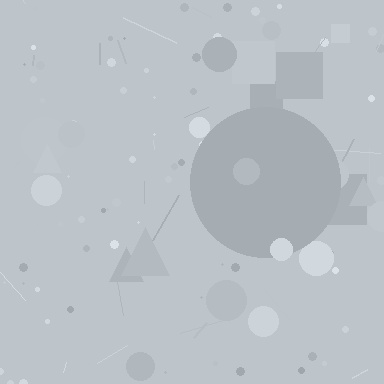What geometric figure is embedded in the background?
A circle is embedded in the background.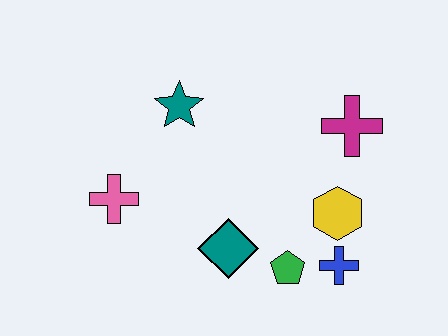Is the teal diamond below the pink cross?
Yes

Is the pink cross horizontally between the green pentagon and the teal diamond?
No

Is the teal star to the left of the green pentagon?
Yes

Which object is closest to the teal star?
The pink cross is closest to the teal star.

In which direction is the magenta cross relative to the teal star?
The magenta cross is to the right of the teal star.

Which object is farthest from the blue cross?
The pink cross is farthest from the blue cross.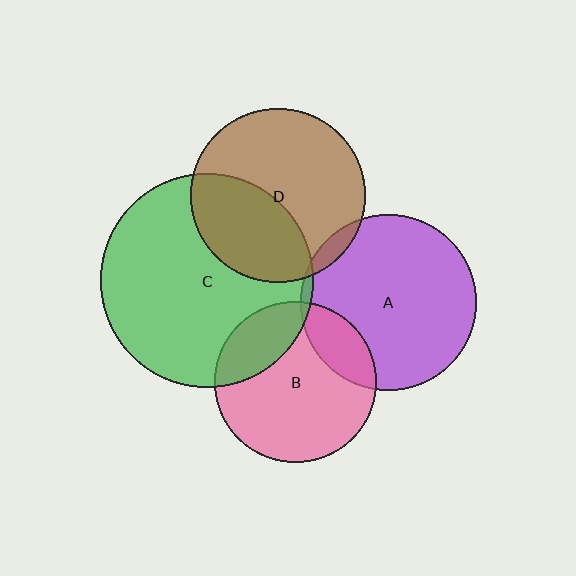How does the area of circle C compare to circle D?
Approximately 1.5 times.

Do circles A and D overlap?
Yes.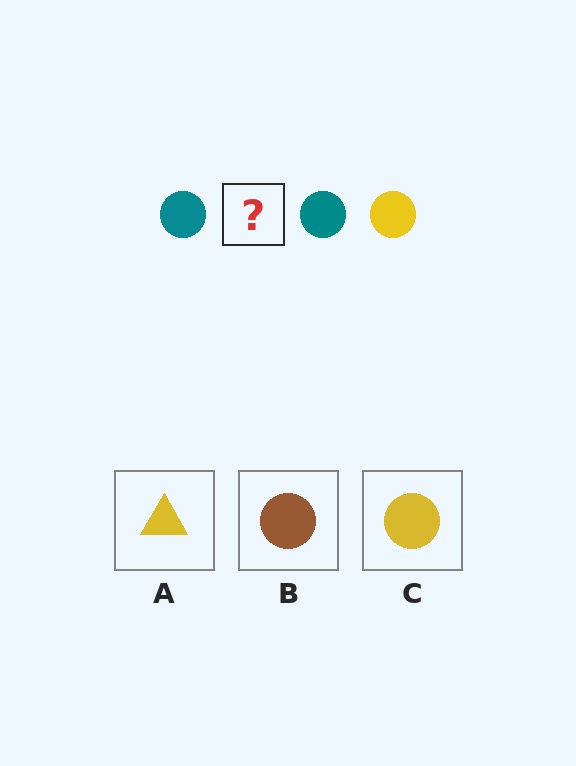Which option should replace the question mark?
Option C.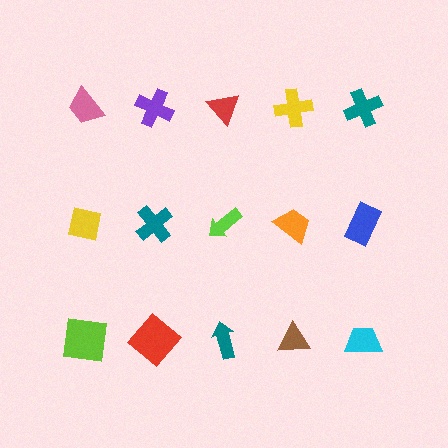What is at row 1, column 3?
A red triangle.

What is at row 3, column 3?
A teal arrow.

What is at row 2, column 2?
A teal cross.